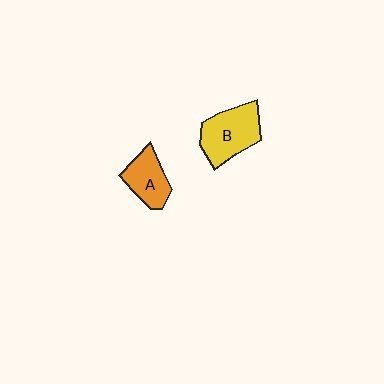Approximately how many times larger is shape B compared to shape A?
Approximately 1.4 times.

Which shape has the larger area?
Shape B (yellow).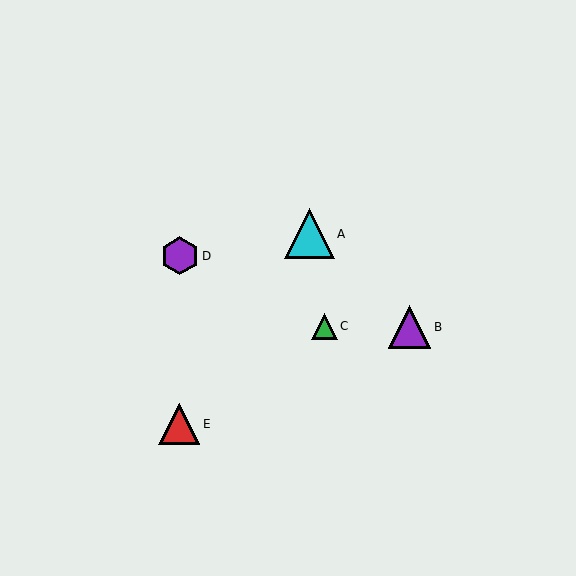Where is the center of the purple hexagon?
The center of the purple hexagon is at (180, 256).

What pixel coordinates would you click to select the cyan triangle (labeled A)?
Click at (309, 234) to select the cyan triangle A.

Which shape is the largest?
The cyan triangle (labeled A) is the largest.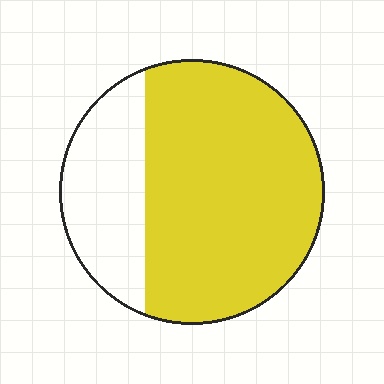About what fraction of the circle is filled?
About three quarters (3/4).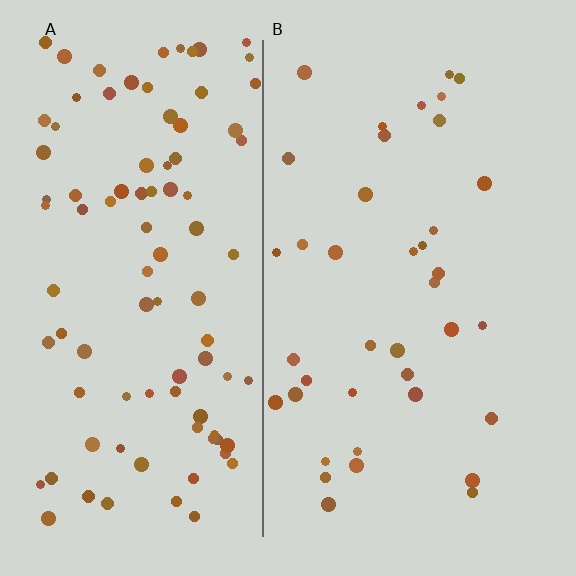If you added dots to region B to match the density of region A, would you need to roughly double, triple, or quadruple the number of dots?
Approximately double.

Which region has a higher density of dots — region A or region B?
A (the left).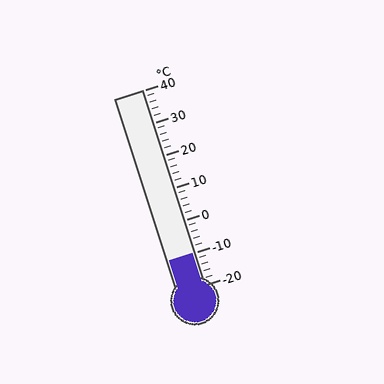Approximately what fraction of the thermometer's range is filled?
The thermometer is filled to approximately 15% of its range.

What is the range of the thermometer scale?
The thermometer scale ranges from -20°C to 40°C.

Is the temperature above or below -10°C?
The temperature is at -10°C.